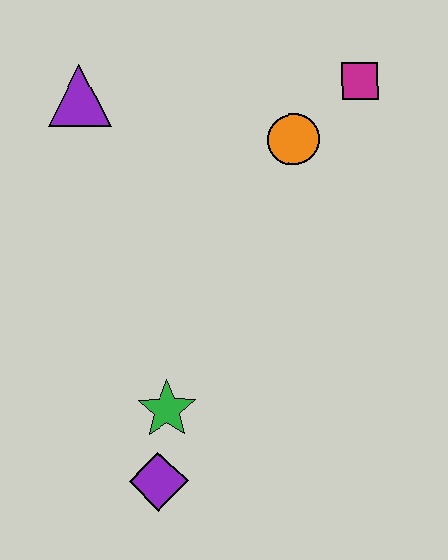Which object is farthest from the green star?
The magenta square is farthest from the green star.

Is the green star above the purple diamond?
Yes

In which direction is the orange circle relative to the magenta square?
The orange circle is to the left of the magenta square.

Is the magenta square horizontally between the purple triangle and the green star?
No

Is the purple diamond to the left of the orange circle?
Yes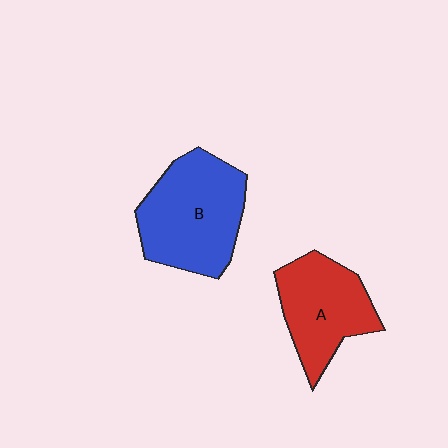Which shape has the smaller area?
Shape A (red).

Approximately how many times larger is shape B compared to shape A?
Approximately 1.3 times.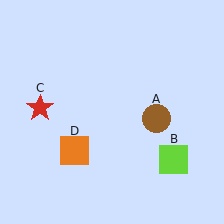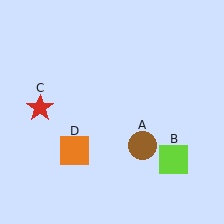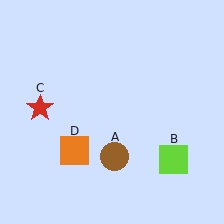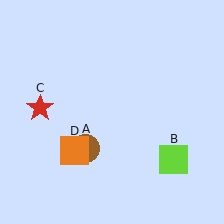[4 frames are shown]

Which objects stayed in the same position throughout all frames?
Lime square (object B) and red star (object C) and orange square (object D) remained stationary.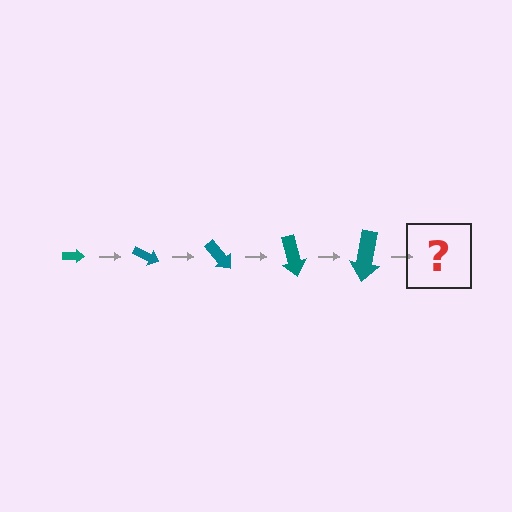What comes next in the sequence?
The next element should be an arrow, larger than the previous one and rotated 125 degrees from the start.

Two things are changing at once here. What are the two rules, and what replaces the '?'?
The two rules are that the arrow grows larger each step and it rotates 25 degrees each step. The '?' should be an arrow, larger than the previous one and rotated 125 degrees from the start.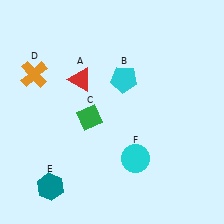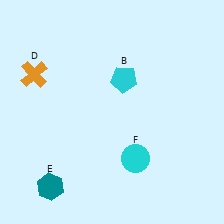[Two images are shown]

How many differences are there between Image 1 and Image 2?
There are 2 differences between the two images.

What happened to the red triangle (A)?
The red triangle (A) was removed in Image 2. It was in the top-left area of Image 1.